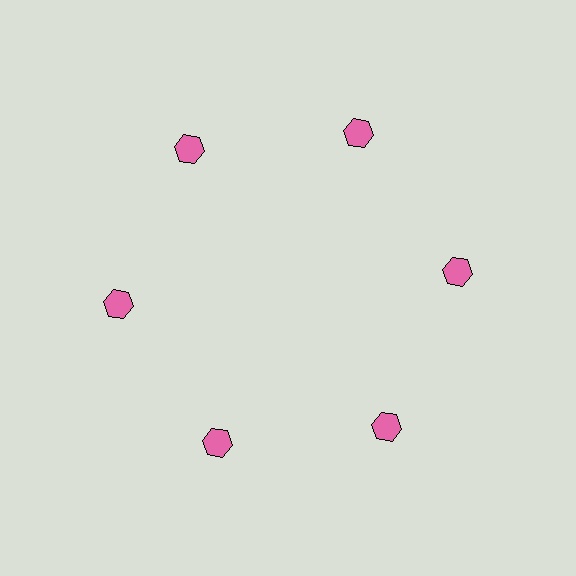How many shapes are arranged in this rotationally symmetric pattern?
There are 6 shapes, arranged in 6 groups of 1.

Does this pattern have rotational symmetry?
Yes, this pattern has 6-fold rotational symmetry. It looks the same after rotating 60 degrees around the center.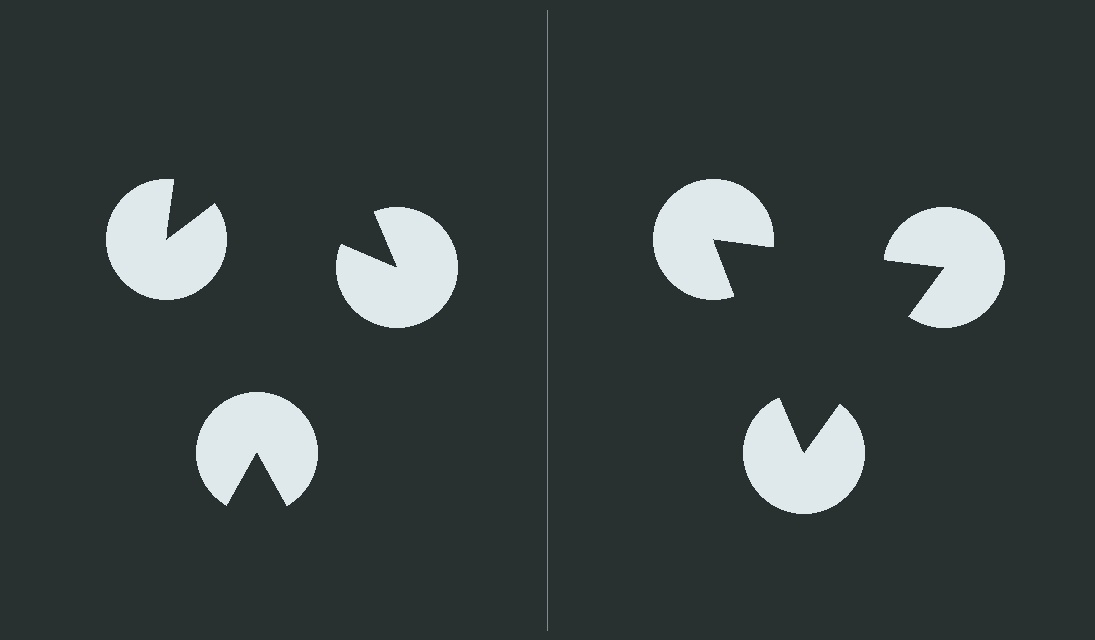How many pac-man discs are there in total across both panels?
6 — 3 on each side.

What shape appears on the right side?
An illusory triangle.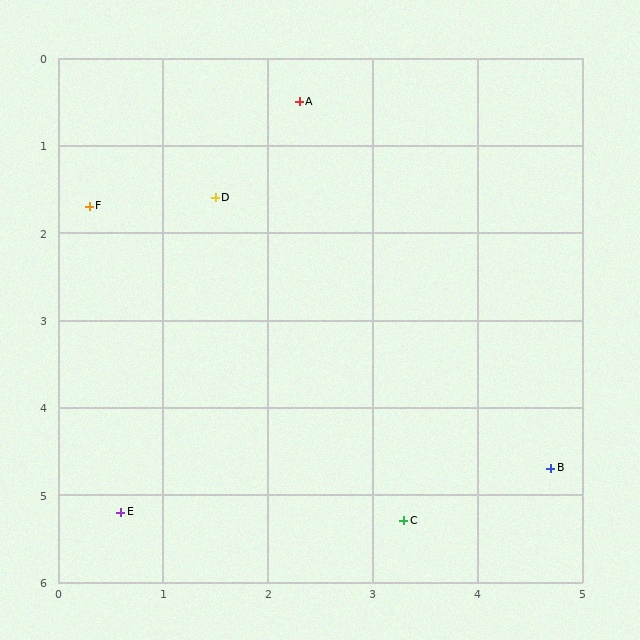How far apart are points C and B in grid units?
Points C and B are about 1.5 grid units apart.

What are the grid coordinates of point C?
Point C is at approximately (3.3, 5.3).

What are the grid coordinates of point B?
Point B is at approximately (4.7, 4.7).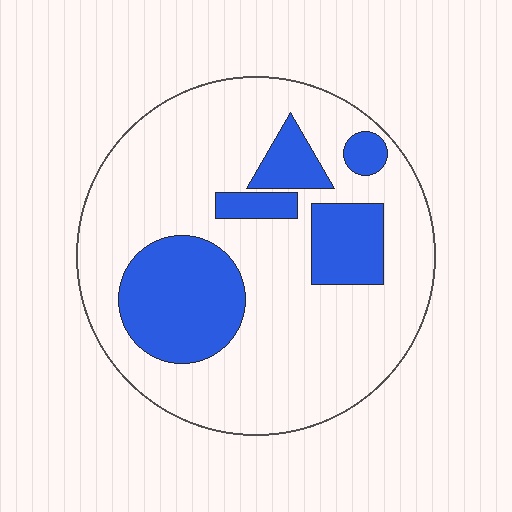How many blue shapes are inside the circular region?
5.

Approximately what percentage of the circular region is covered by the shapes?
Approximately 25%.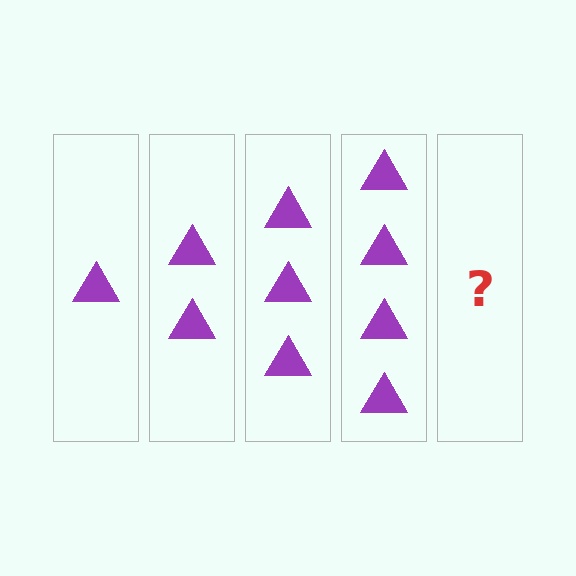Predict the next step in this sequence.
The next step is 5 triangles.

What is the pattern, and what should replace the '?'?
The pattern is that each step adds one more triangle. The '?' should be 5 triangles.